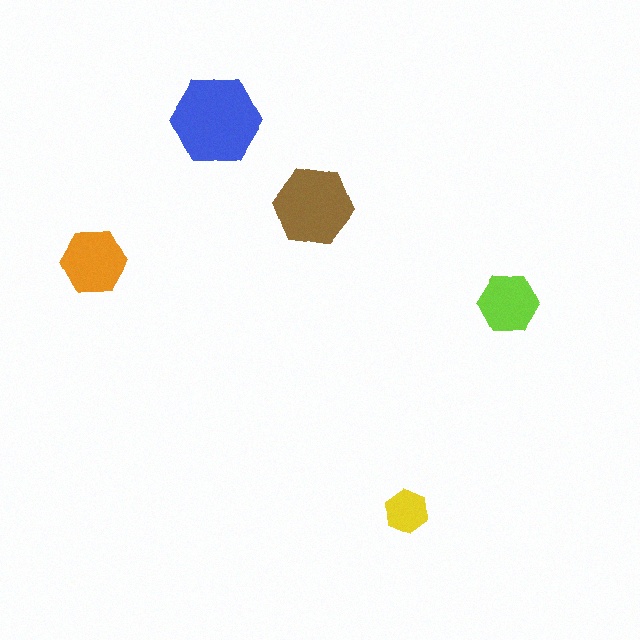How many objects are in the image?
There are 5 objects in the image.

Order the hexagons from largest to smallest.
the blue one, the brown one, the orange one, the lime one, the yellow one.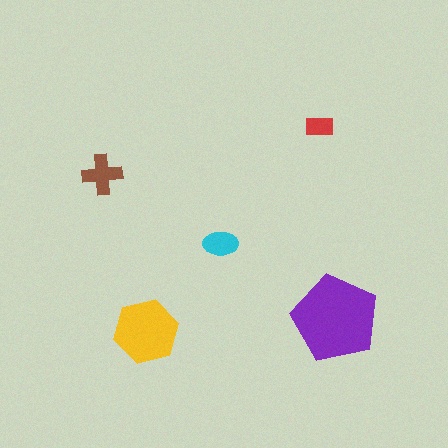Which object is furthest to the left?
The brown cross is leftmost.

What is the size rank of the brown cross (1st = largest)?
3rd.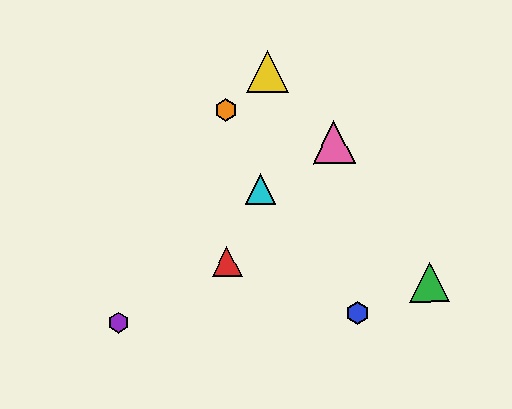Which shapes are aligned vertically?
The red triangle, the orange hexagon are aligned vertically.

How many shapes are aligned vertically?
2 shapes (the red triangle, the orange hexagon) are aligned vertically.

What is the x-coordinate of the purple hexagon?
The purple hexagon is at x≈119.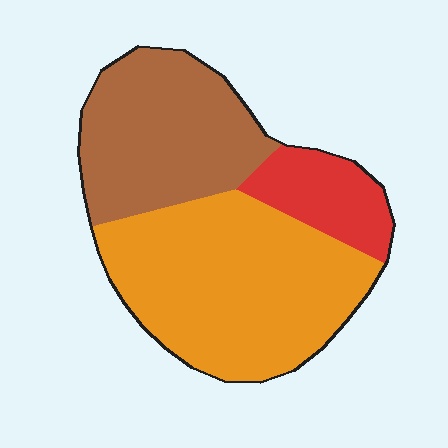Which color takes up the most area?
Orange, at roughly 50%.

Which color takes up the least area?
Red, at roughly 15%.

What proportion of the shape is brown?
Brown takes up between a third and a half of the shape.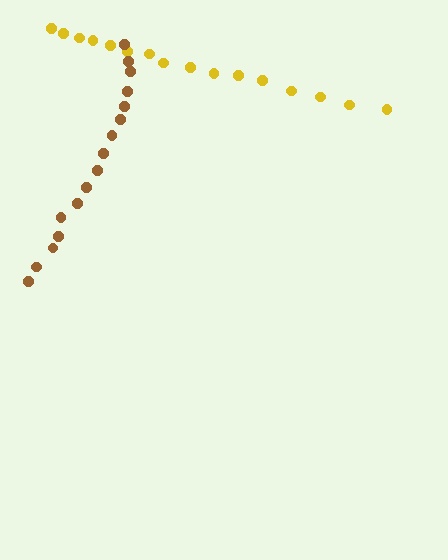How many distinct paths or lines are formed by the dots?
There are 2 distinct paths.